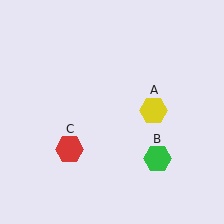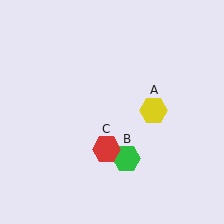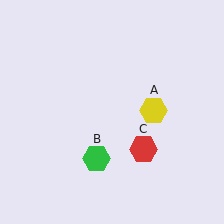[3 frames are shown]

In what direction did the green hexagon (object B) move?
The green hexagon (object B) moved left.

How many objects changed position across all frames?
2 objects changed position: green hexagon (object B), red hexagon (object C).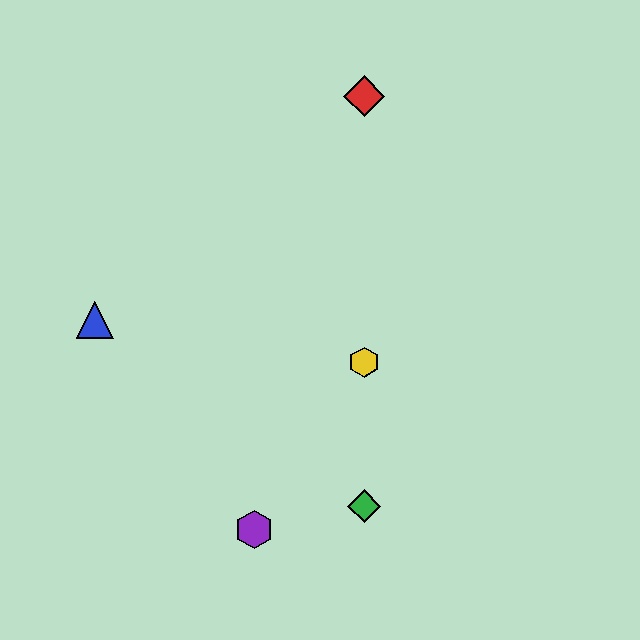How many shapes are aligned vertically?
3 shapes (the red diamond, the green diamond, the yellow hexagon) are aligned vertically.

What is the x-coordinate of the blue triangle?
The blue triangle is at x≈95.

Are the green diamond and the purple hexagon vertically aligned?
No, the green diamond is at x≈364 and the purple hexagon is at x≈254.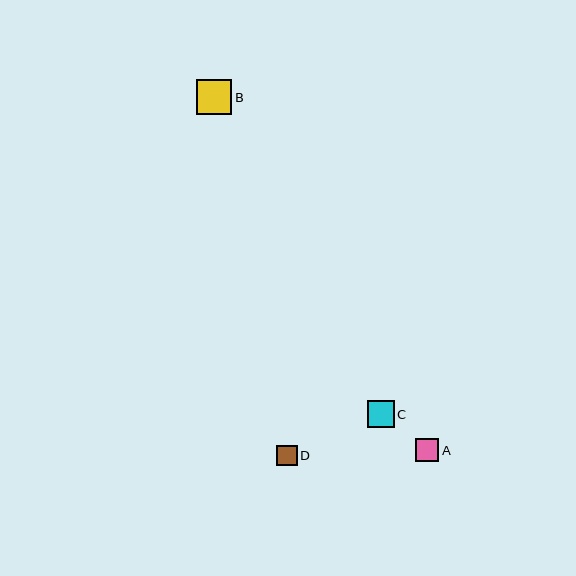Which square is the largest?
Square B is the largest with a size of approximately 35 pixels.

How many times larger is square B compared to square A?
Square B is approximately 1.5 times the size of square A.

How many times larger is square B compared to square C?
Square B is approximately 1.3 times the size of square C.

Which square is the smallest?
Square D is the smallest with a size of approximately 20 pixels.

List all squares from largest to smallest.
From largest to smallest: B, C, A, D.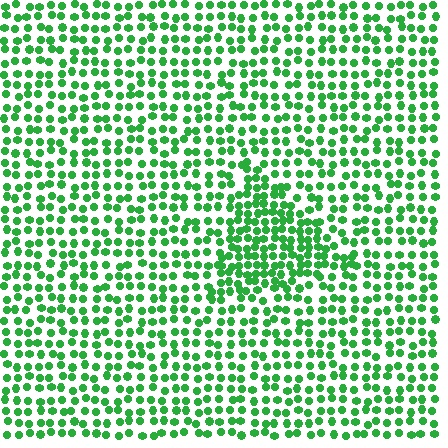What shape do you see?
I see a triangle.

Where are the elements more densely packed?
The elements are more densely packed inside the triangle boundary.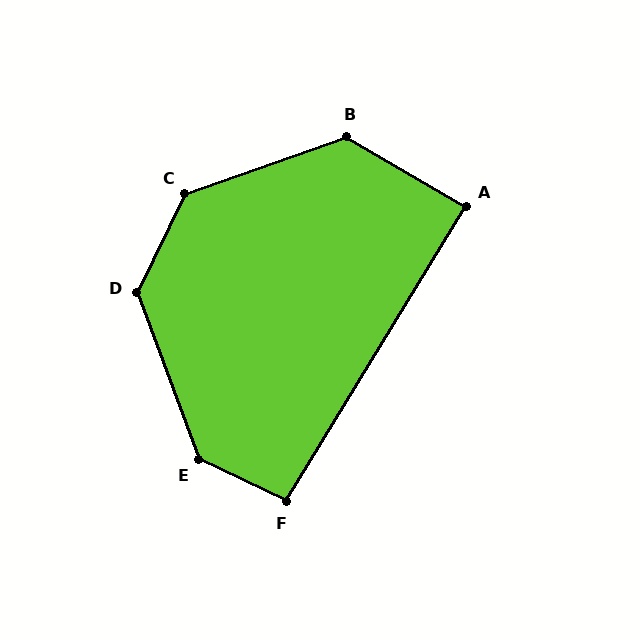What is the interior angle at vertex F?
Approximately 96 degrees (obtuse).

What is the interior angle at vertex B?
Approximately 130 degrees (obtuse).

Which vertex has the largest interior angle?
E, at approximately 136 degrees.